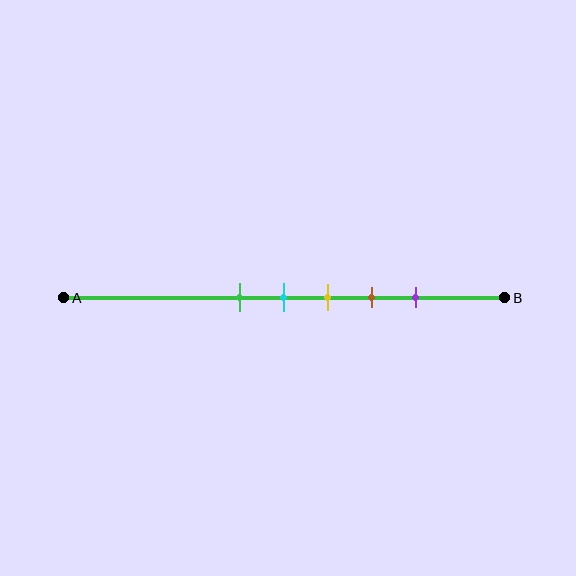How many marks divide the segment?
There are 5 marks dividing the segment.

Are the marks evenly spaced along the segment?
Yes, the marks are approximately evenly spaced.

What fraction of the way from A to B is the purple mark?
The purple mark is approximately 80% (0.8) of the way from A to B.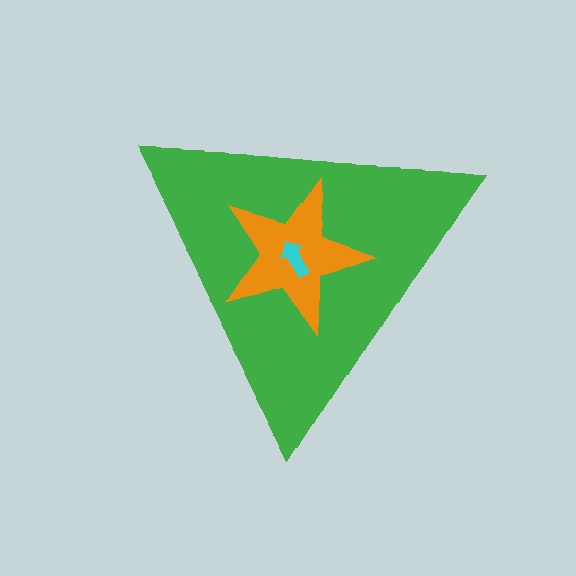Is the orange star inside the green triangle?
Yes.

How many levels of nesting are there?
3.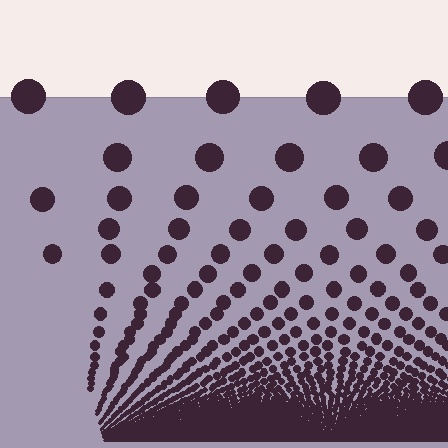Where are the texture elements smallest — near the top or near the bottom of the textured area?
Near the bottom.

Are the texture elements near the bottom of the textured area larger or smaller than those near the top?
Smaller. The gradient is inverted — elements near the bottom are smaller and denser.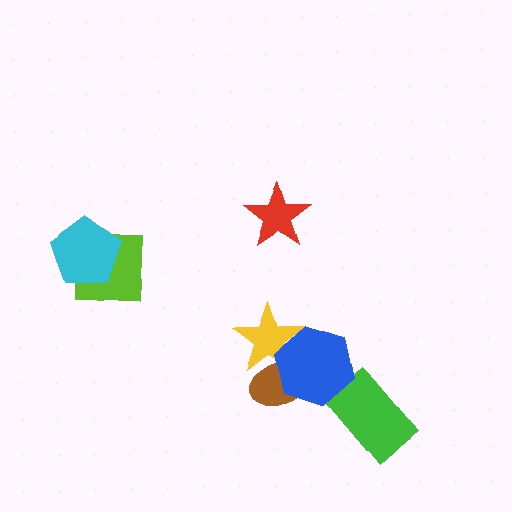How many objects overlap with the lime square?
1 object overlaps with the lime square.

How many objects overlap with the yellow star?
2 objects overlap with the yellow star.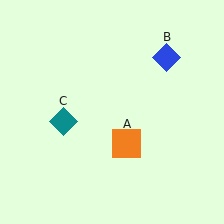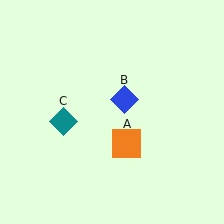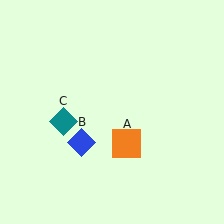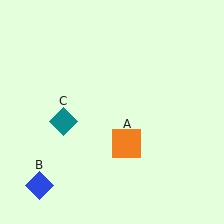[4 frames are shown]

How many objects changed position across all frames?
1 object changed position: blue diamond (object B).